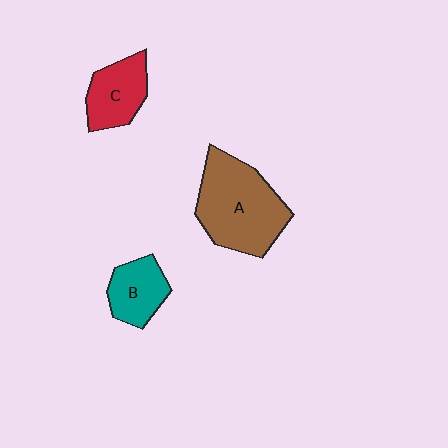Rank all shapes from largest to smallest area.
From largest to smallest: A (brown), C (red), B (teal).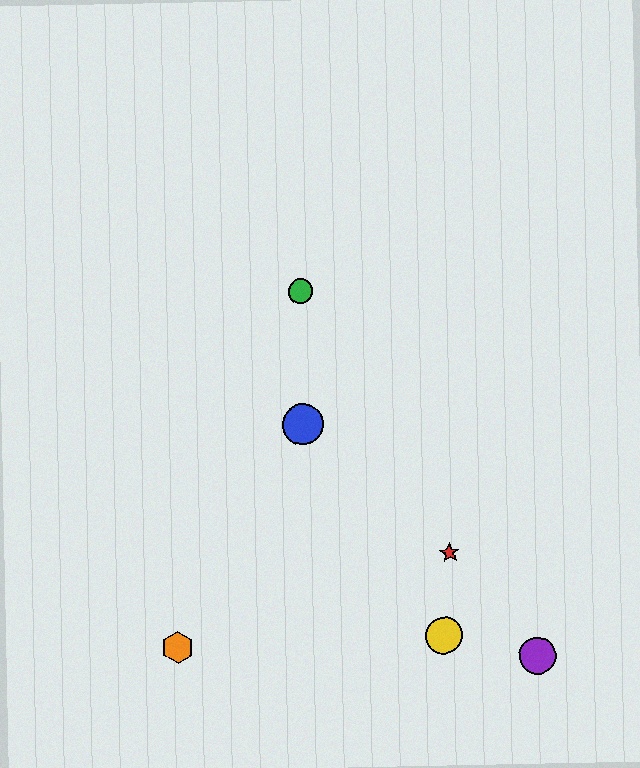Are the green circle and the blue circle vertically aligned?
Yes, both are at x≈301.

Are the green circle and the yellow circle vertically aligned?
No, the green circle is at x≈301 and the yellow circle is at x≈444.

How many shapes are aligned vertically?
2 shapes (the blue circle, the green circle) are aligned vertically.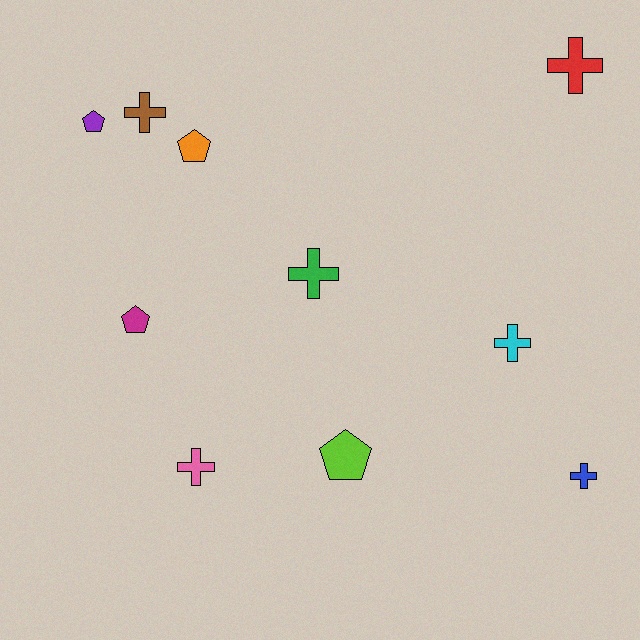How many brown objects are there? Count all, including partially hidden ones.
There is 1 brown object.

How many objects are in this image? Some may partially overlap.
There are 10 objects.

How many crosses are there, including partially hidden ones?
There are 6 crosses.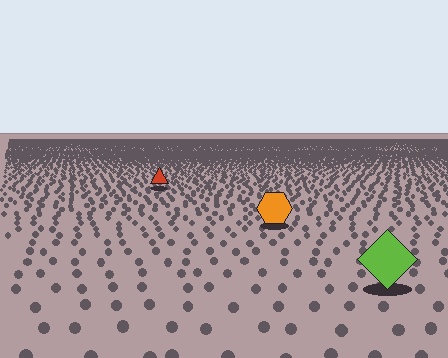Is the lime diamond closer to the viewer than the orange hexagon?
Yes. The lime diamond is closer — you can tell from the texture gradient: the ground texture is coarser near it.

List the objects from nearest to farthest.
From nearest to farthest: the lime diamond, the orange hexagon, the red triangle.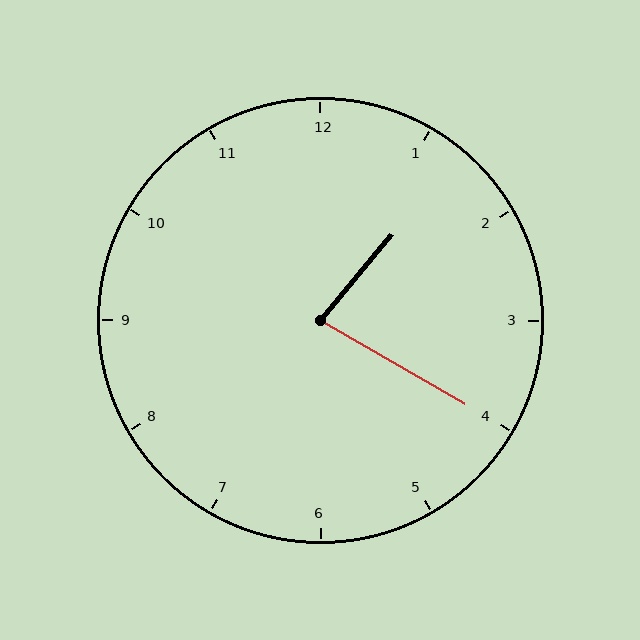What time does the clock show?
1:20.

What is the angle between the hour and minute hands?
Approximately 80 degrees.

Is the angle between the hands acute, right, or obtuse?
It is acute.